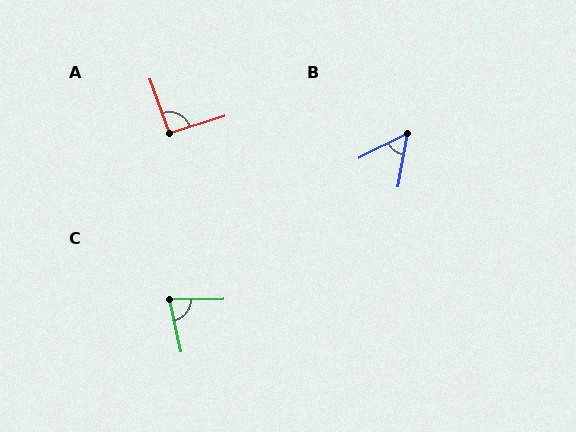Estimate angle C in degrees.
Approximately 78 degrees.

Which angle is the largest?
A, at approximately 92 degrees.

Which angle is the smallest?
B, at approximately 53 degrees.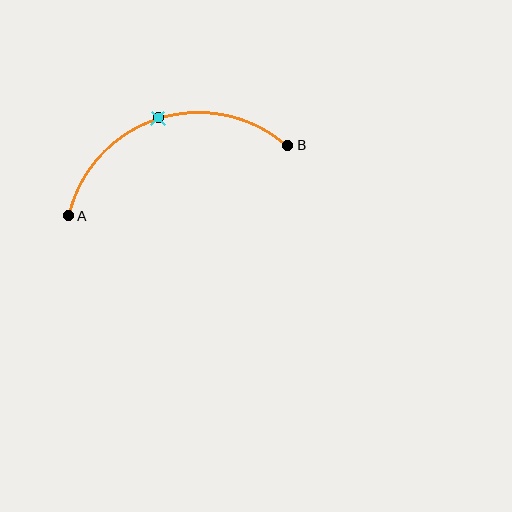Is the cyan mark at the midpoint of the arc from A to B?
Yes. The cyan mark lies on the arc at equal arc-length from both A and B — it is the arc midpoint.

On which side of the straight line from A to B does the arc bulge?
The arc bulges above the straight line connecting A and B.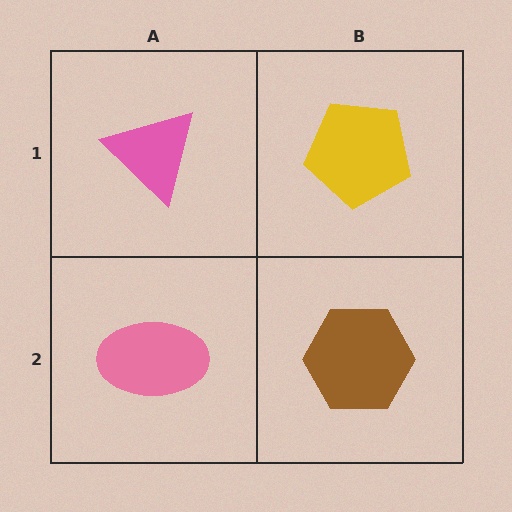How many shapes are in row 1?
2 shapes.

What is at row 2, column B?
A brown hexagon.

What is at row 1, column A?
A pink triangle.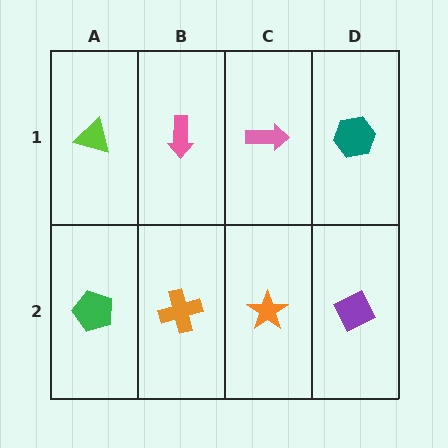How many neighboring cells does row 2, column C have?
3.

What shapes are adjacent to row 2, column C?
A pink arrow (row 1, column C), an orange cross (row 2, column B), a purple diamond (row 2, column D).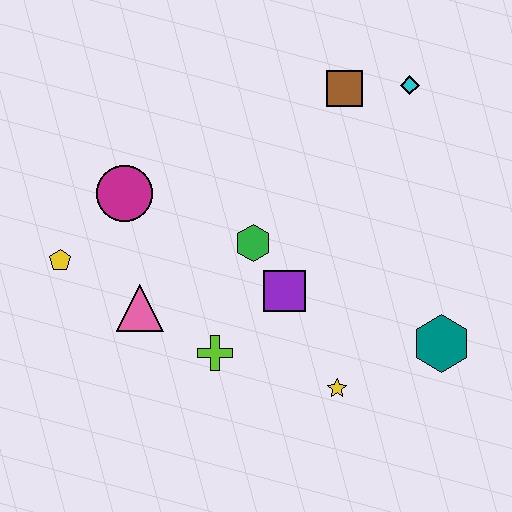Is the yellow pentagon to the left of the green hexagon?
Yes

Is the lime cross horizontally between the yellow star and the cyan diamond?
No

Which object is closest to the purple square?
The green hexagon is closest to the purple square.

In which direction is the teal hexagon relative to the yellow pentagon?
The teal hexagon is to the right of the yellow pentagon.